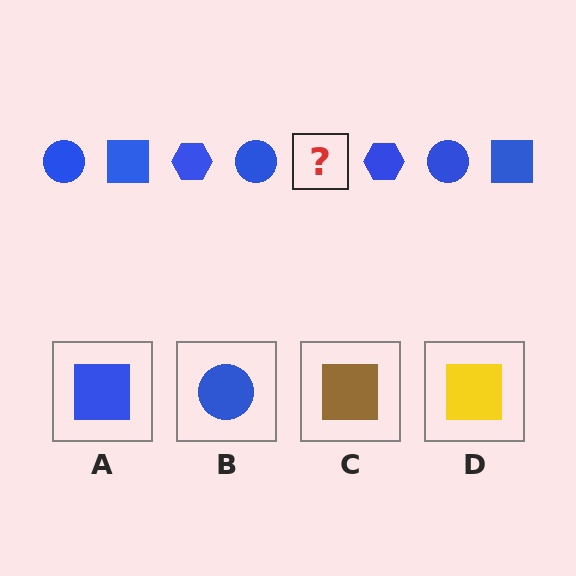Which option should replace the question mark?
Option A.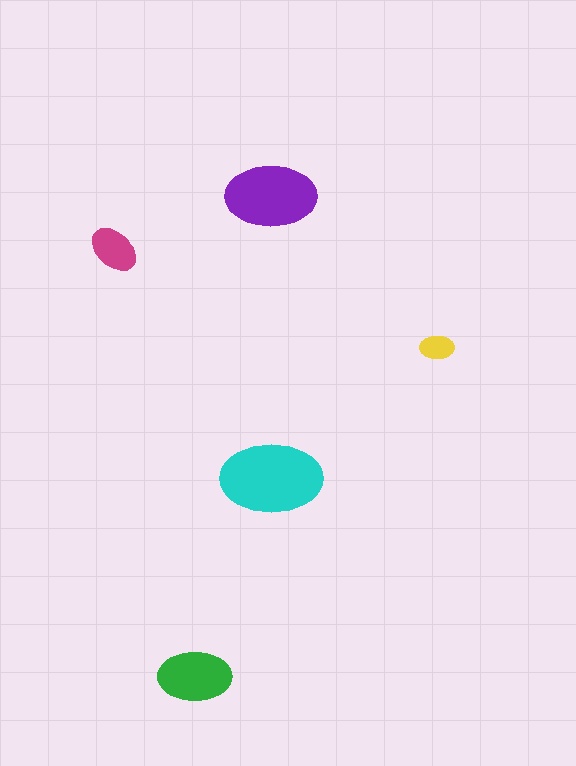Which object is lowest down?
The green ellipse is bottommost.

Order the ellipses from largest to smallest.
the cyan one, the purple one, the green one, the magenta one, the yellow one.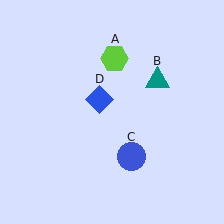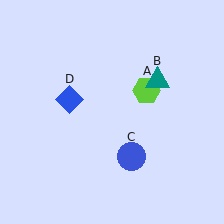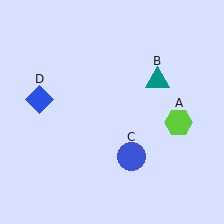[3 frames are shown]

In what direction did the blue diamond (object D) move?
The blue diamond (object D) moved left.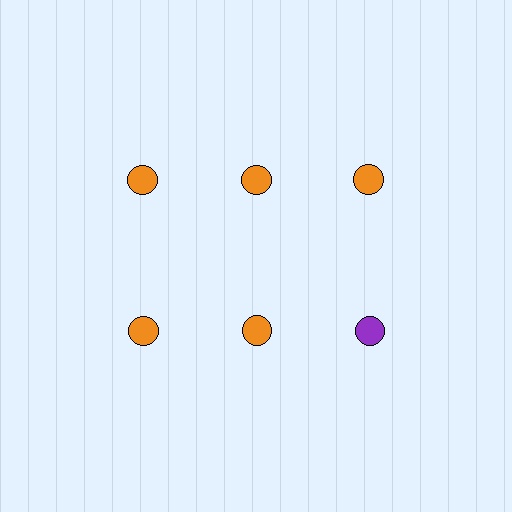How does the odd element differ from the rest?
It has a different color: purple instead of orange.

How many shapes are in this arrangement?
There are 6 shapes arranged in a grid pattern.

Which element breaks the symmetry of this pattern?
The purple circle in the second row, center column breaks the symmetry. All other shapes are orange circles.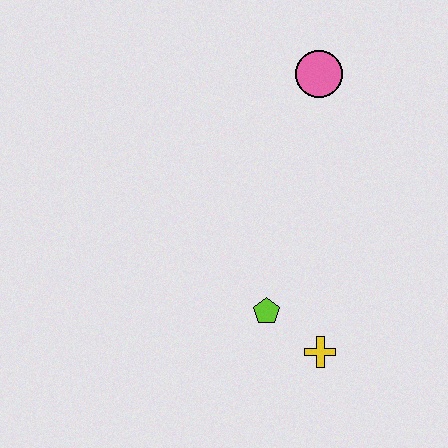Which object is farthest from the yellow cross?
The pink circle is farthest from the yellow cross.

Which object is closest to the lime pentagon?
The yellow cross is closest to the lime pentagon.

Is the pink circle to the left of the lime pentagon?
No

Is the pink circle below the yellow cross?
No